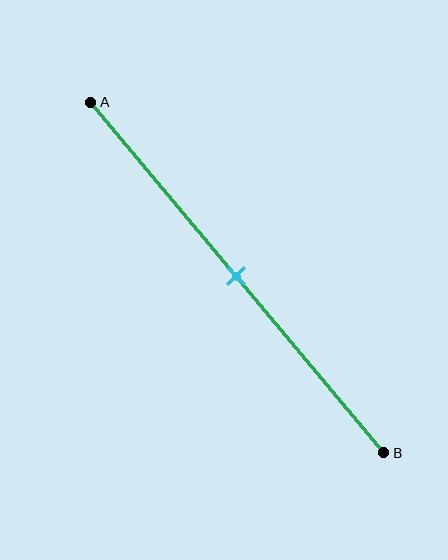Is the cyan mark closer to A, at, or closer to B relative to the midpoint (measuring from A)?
The cyan mark is approximately at the midpoint of segment AB.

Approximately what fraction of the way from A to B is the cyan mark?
The cyan mark is approximately 50% of the way from A to B.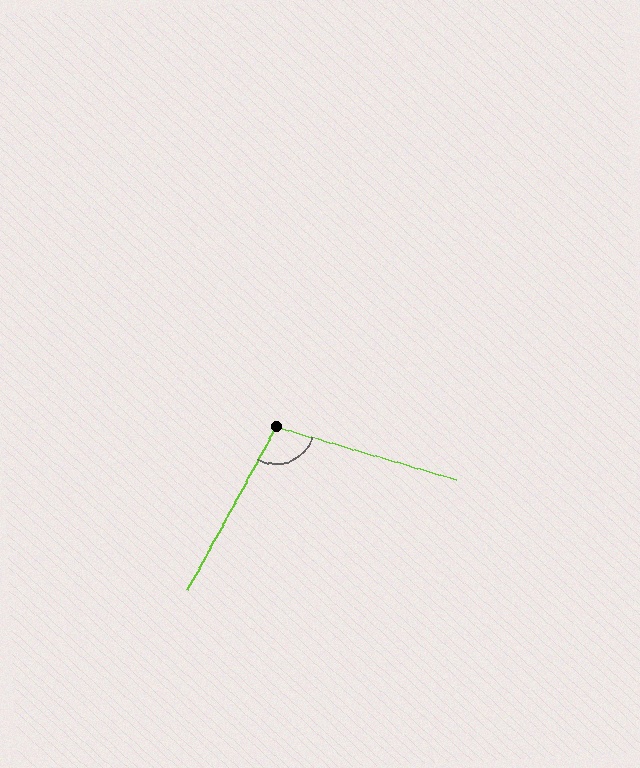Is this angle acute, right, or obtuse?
It is obtuse.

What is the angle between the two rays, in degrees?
Approximately 102 degrees.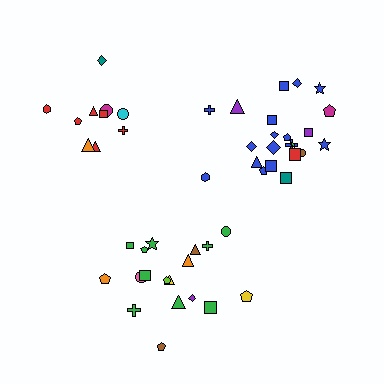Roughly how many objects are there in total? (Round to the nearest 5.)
Roughly 50 objects in total.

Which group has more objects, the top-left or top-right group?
The top-right group.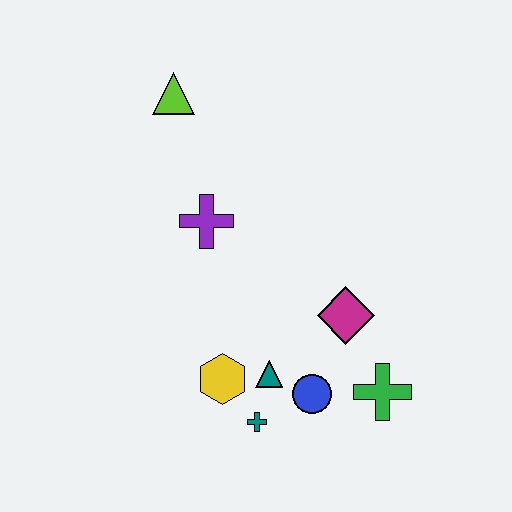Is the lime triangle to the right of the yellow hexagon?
No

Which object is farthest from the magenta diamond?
The lime triangle is farthest from the magenta diamond.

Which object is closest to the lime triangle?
The purple cross is closest to the lime triangle.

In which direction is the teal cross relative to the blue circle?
The teal cross is to the left of the blue circle.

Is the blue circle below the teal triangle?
Yes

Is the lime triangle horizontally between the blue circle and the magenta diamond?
No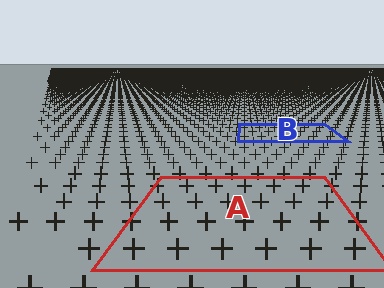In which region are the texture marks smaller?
The texture marks are smaller in region B, because it is farther away.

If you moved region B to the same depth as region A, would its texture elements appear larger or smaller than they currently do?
They would appear larger. At a closer depth, the same texture elements are projected at a bigger on-screen size.